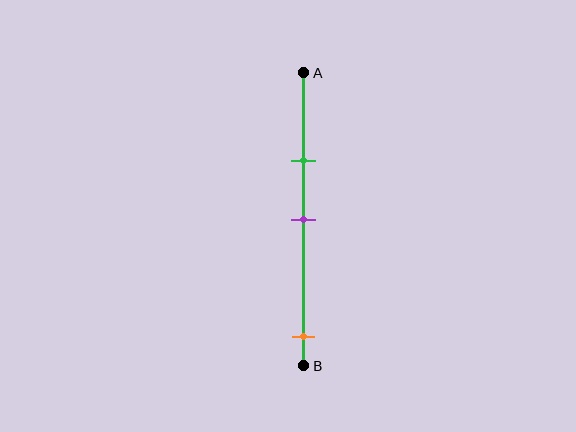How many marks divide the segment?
There are 3 marks dividing the segment.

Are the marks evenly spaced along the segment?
No, the marks are not evenly spaced.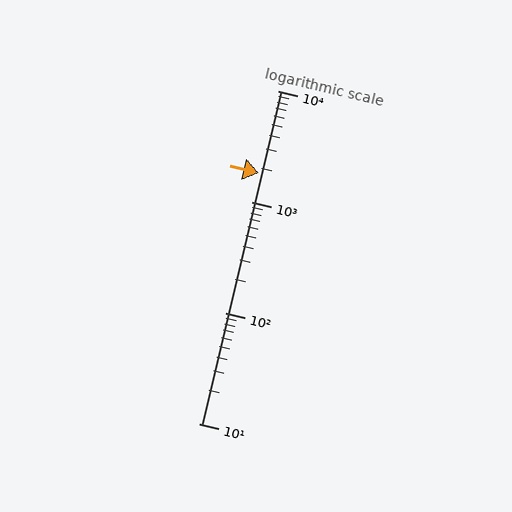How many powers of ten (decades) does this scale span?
The scale spans 3 decades, from 10 to 10000.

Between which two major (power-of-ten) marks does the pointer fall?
The pointer is between 1000 and 10000.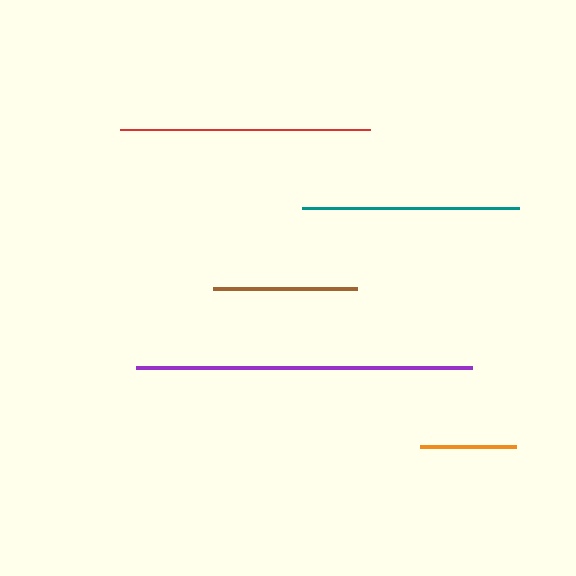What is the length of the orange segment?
The orange segment is approximately 96 pixels long.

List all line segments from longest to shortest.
From longest to shortest: purple, red, teal, brown, orange.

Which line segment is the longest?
The purple line is the longest at approximately 336 pixels.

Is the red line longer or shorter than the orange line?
The red line is longer than the orange line.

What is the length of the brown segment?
The brown segment is approximately 143 pixels long.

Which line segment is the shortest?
The orange line is the shortest at approximately 96 pixels.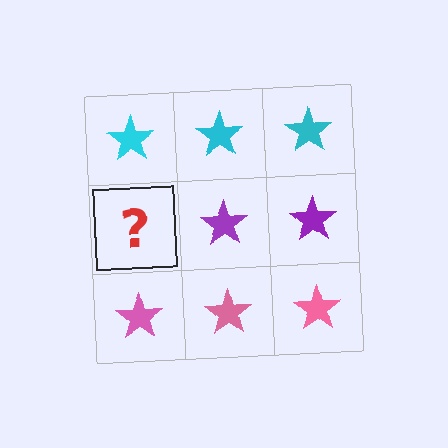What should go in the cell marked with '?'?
The missing cell should contain a purple star.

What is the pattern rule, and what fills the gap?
The rule is that each row has a consistent color. The gap should be filled with a purple star.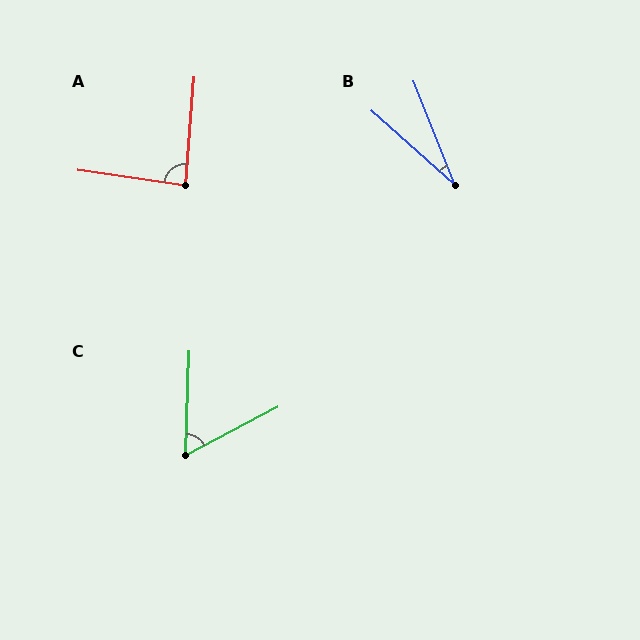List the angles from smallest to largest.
B (27°), C (60°), A (86°).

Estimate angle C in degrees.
Approximately 60 degrees.